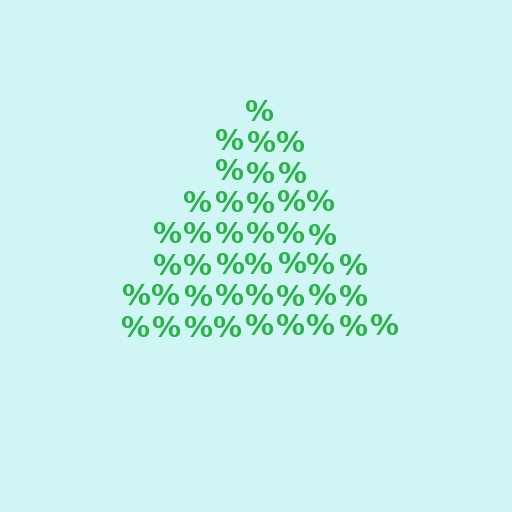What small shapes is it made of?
It is made of small percent signs.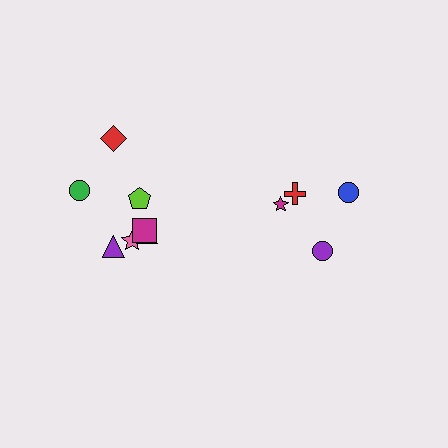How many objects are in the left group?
There are 7 objects.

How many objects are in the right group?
There are 4 objects.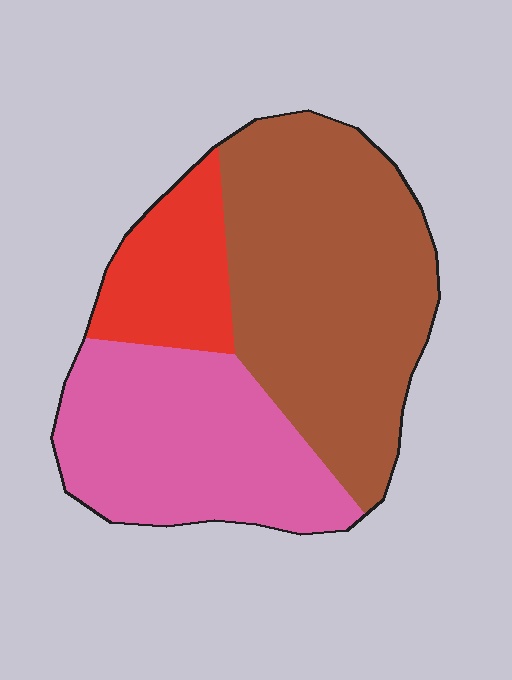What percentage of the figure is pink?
Pink takes up between a third and a half of the figure.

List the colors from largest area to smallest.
From largest to smallest: brown, pink, red.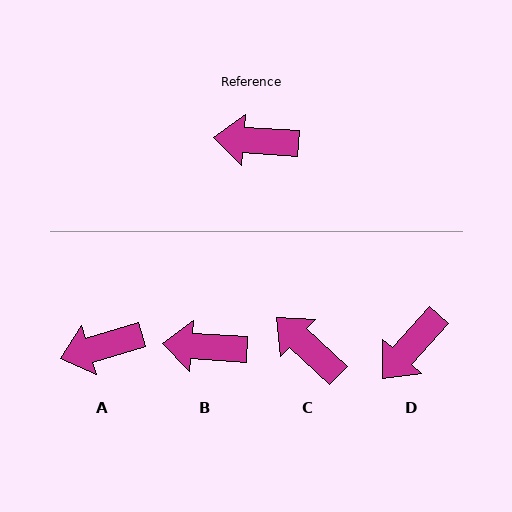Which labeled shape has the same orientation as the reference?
B.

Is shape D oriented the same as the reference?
No, it is off by about 52 degrees.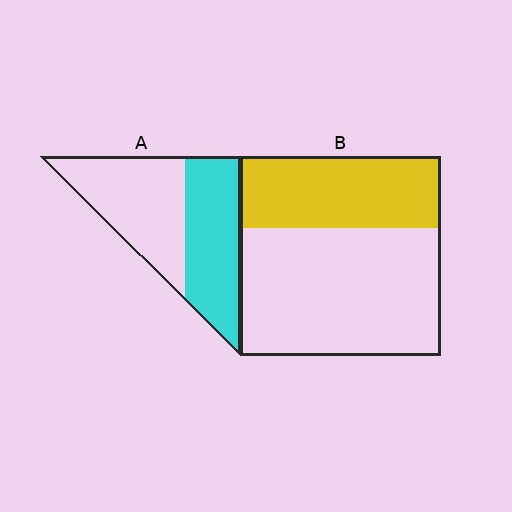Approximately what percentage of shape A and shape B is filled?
A is approximately 50% and B is approximately 35%.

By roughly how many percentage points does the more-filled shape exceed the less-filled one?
By roughly 10 percentage points (A over B).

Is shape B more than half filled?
No.